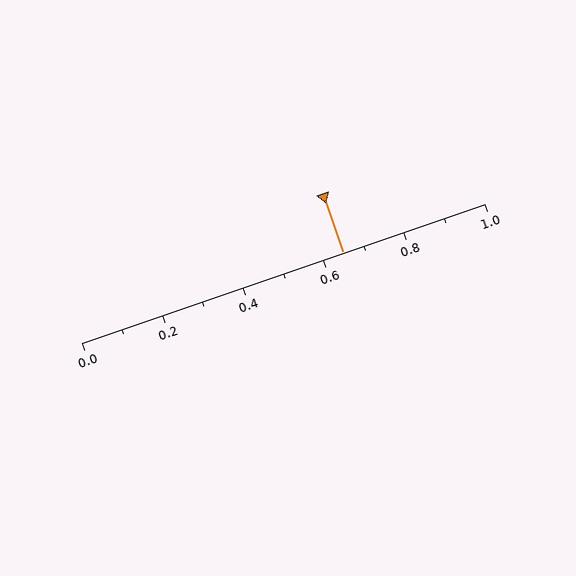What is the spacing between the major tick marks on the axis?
The major ticks are spaced 0.2 apart.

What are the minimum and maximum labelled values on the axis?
The axis runs from 0.0 to 1.0.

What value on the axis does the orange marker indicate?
The marker indicates approximately 0.65.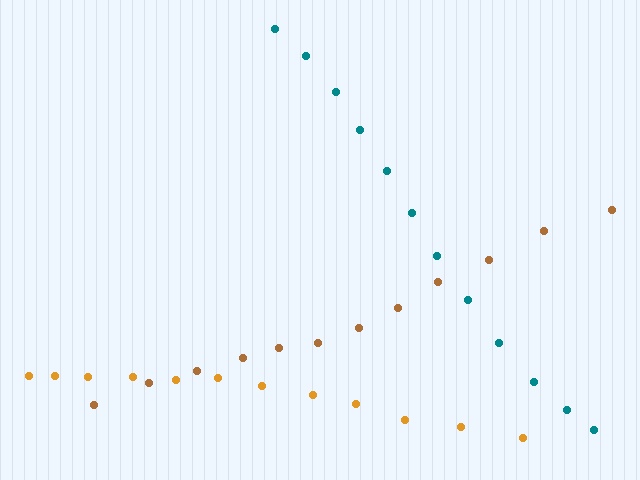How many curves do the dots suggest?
There are 3 distinct paths.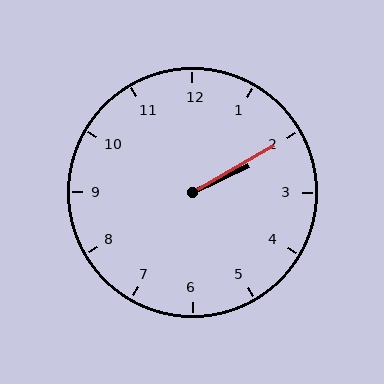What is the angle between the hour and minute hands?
Approximately 5 degrees.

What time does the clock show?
2:10.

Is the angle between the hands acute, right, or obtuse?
It is acute.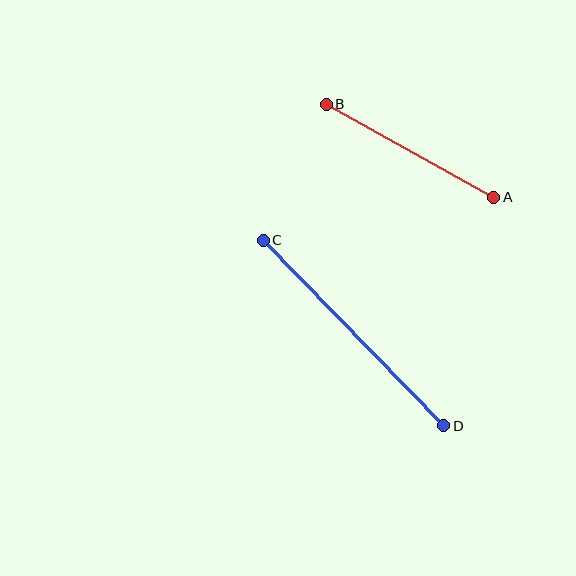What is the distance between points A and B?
The distance is approximately 192 pixels.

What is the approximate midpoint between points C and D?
The midpoint is at approximately (353, 333) pixels.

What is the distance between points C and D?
The distance is approximately 259 pixels.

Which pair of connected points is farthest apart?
Points C and D are farthest apart.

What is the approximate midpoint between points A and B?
The midpoint is at approximately (410, 151) pixels.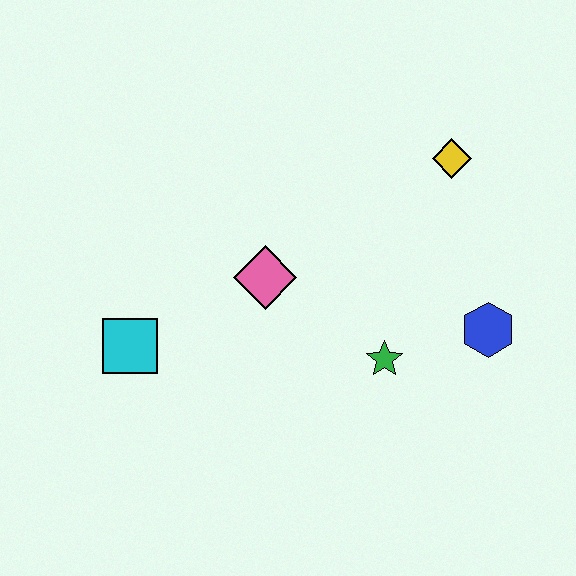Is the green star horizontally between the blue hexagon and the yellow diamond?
No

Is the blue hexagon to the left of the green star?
No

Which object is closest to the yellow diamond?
The blue hexagon is closest to the yellow diamond.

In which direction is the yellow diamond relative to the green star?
The yellow diamond is above the green star.